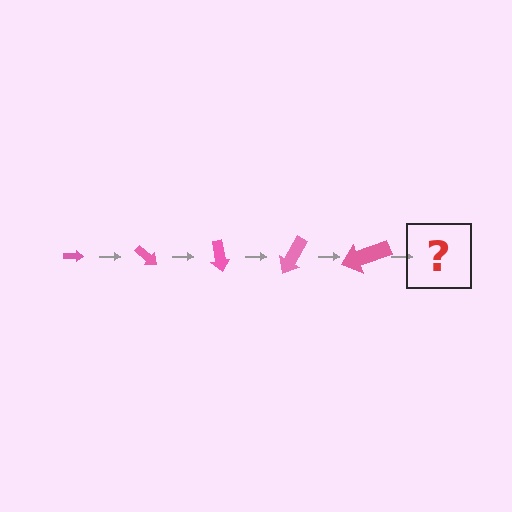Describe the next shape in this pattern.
It should be an arrow, larger than the previous one and rotated 200 degrees from the start.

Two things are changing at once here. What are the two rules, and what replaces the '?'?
The two rules are that the arrow grows larger each step and it rotates 40 degrees each step. The '?' should be an arrow, larger than the previous one and rotated 200 degrees from the start.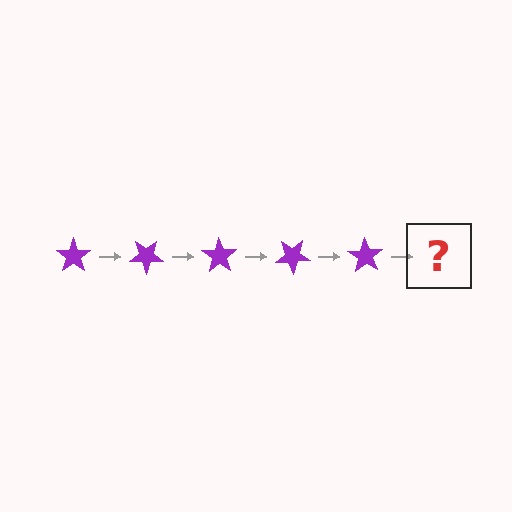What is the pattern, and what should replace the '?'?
The pattern is that the star rotates 35 degrees each step. The '?' should be a purple star rotated 175 degrees.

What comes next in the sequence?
The next element should be a purple star rotated 175 degrees.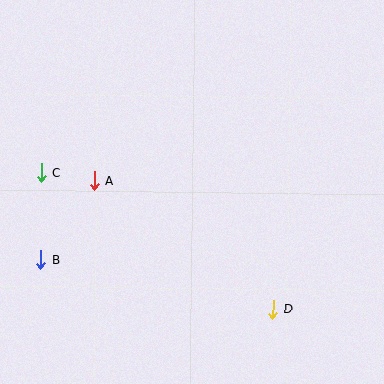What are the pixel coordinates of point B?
Point B is at (41, 260).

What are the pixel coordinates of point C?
Point C is at (42, 173).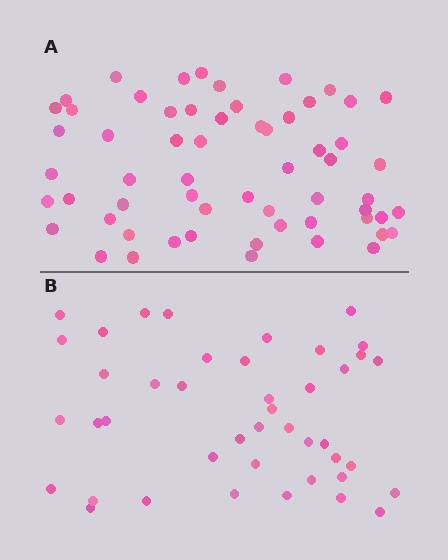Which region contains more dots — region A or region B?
Region A (the top region) has more dots.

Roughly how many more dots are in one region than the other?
Region A has approximately 15 more dots than region B.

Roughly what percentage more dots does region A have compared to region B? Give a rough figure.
About 40% more.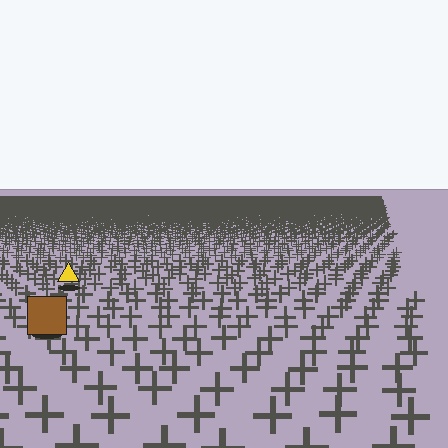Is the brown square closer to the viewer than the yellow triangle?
Yes. The brown square is closer — you can tell from the texture gradient: the ground texture is coarser near it.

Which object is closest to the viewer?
The brown square is closest. The texture marks near it are larger and more spread out.